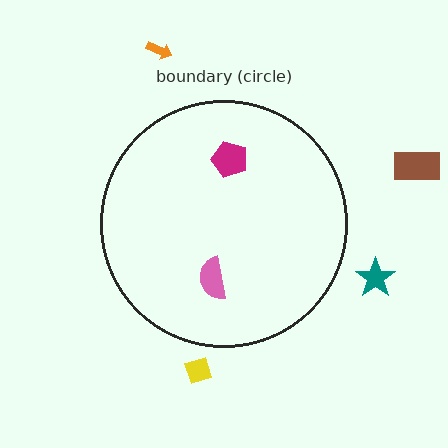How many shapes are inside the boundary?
2 inside, 4 outside.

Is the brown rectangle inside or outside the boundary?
Outside.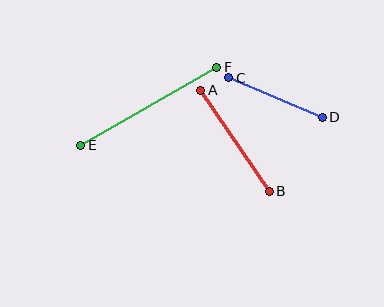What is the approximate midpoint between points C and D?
The midpoint is at approximately (276, 97) pixels.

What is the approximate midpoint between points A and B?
The midpoint is at approximately (235, 141) pixels.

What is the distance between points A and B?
The distance is approximately 122 pixels.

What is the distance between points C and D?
The distance is approximately 101 pixels.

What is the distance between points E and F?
The distance is approximately 157 pixels.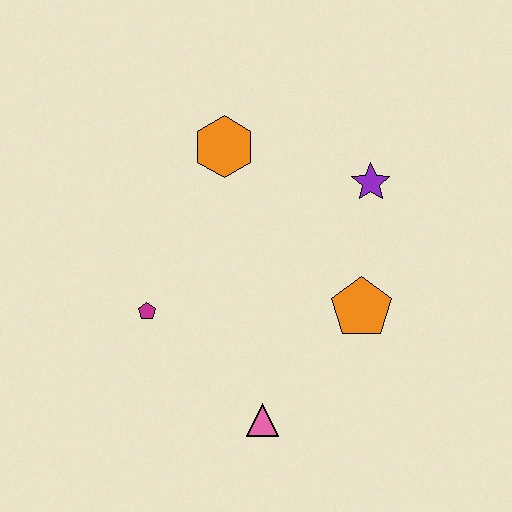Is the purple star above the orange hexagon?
No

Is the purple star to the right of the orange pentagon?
Yes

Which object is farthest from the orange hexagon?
The pink triangle is farthest from the orange hexagon.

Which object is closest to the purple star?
The orange pentagon is closest to the purple star.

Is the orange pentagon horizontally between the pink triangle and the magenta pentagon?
No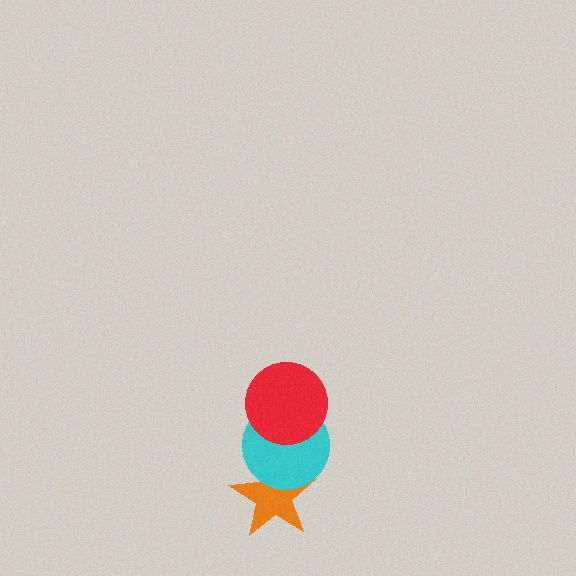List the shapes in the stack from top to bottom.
From top to bottom: the red circle, the cyan circle, the orange star.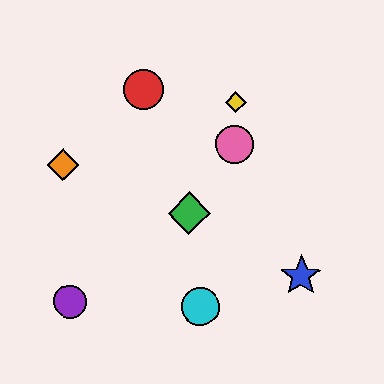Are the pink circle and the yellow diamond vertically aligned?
Yes, both are at x≈235.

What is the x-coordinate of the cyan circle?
The cyan circle is at x≈200.